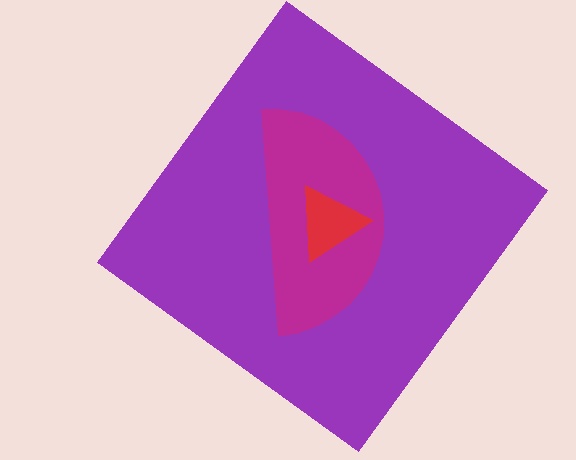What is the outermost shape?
The purple diamond.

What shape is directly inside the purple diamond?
The magenta semicircle.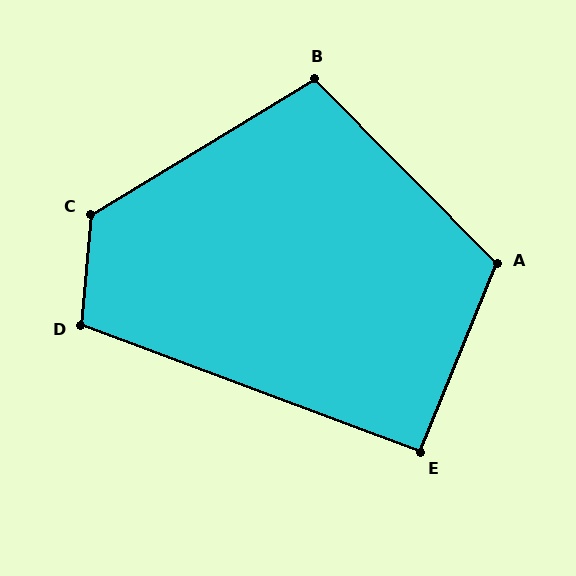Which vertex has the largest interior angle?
C, at approximately 126 degrees.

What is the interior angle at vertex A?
Approximately 113 degrees (obtuse).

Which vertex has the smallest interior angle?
E, at approximately 92 degrees.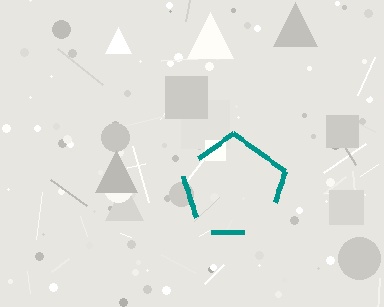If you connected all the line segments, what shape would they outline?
They would outline a pentagon.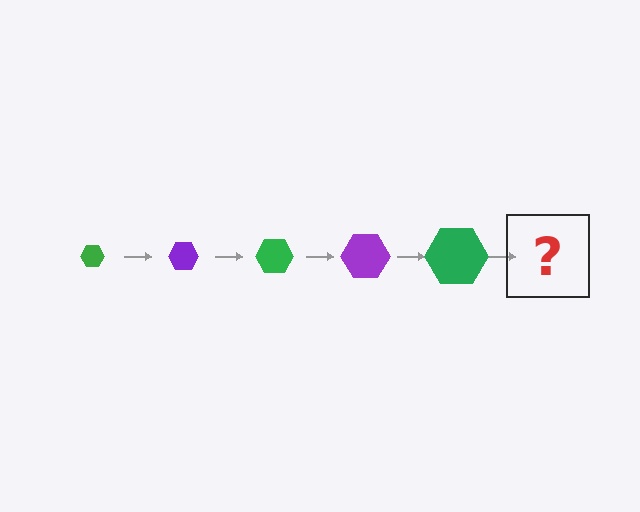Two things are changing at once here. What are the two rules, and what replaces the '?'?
The two rules are that the hexagon grows larger each step and the color cycles through green and purple. The '?' should be a purple hexagon, larger than the previous one.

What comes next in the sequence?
The next element should be a purple hexagon, larger than the previous one.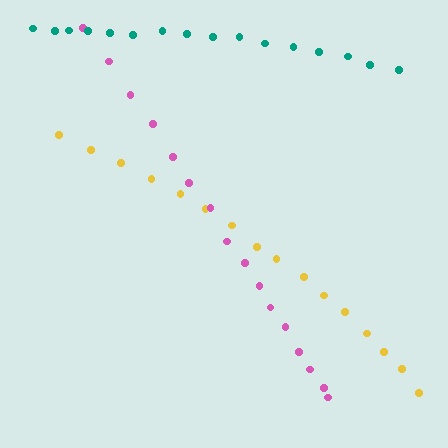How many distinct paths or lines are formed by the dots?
There are 3 distinct paths.